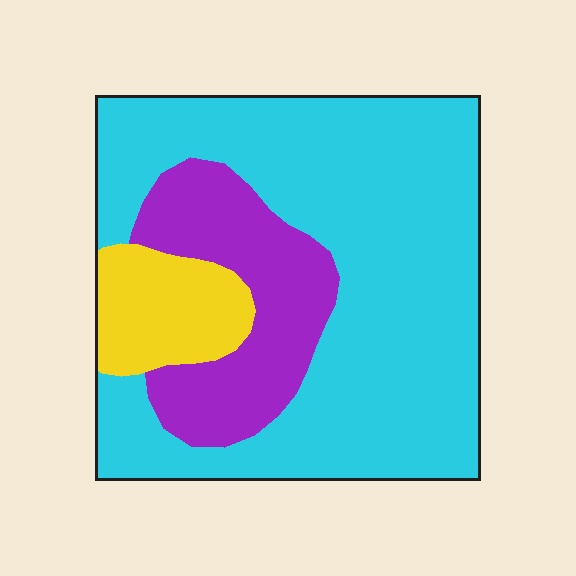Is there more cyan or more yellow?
Cyan.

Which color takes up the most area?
Cyan, at roughly 65%.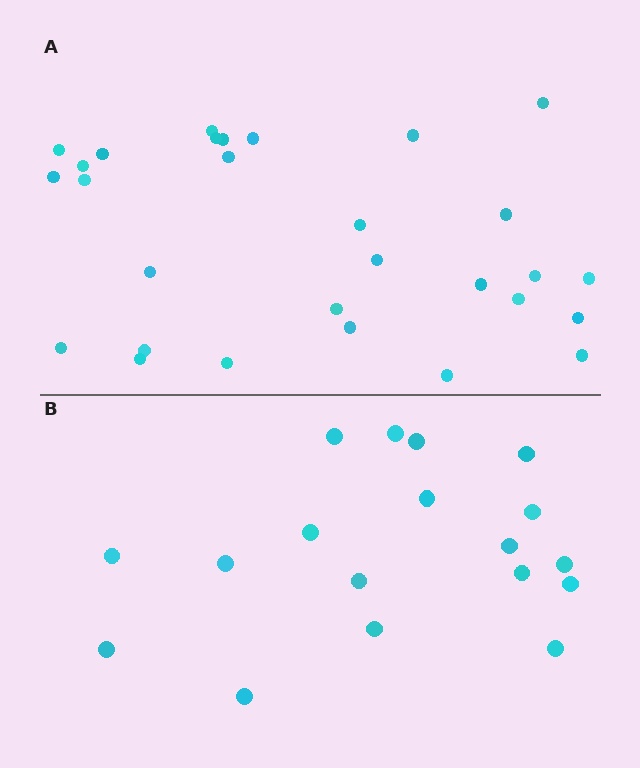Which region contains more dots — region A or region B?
Region A (the top region) has more dots.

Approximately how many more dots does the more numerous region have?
Region A has roughly 12 or so more dots than region B.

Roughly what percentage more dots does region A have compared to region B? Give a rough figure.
About 60% more.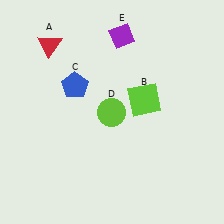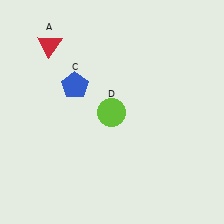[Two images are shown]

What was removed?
The purple diamond (E), the lime square (B) were removed in Image 2.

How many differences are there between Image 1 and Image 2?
There are 2 differences between the two images.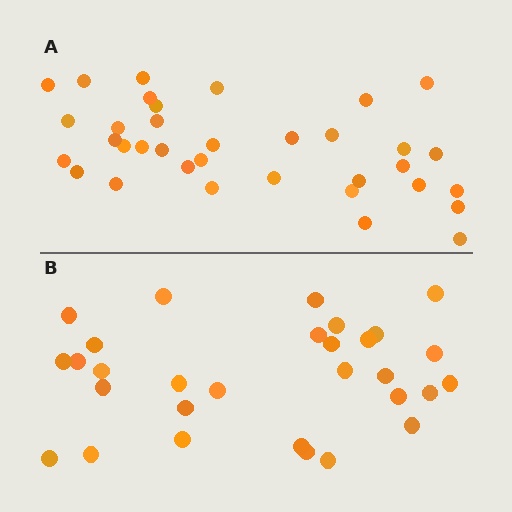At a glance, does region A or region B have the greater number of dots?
Region A (the top region) has more dots.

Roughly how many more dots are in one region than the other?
Region A has about 5 more dots than region B.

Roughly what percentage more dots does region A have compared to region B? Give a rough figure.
About 15% more.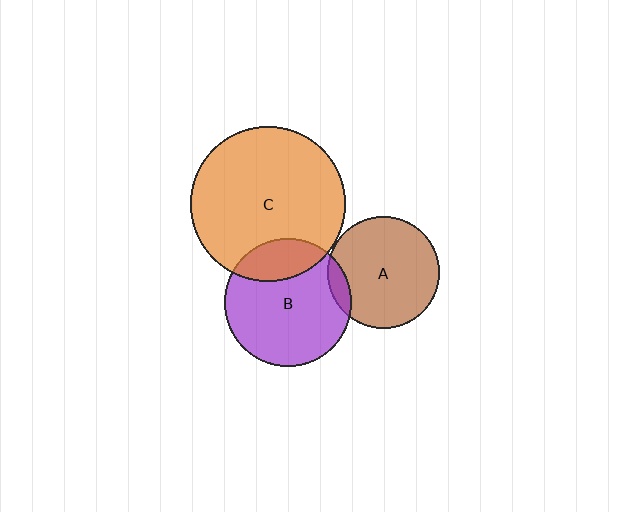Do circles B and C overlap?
Yes.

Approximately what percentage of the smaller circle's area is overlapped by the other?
Approximately 20%.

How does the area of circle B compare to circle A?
Approximately 1.3 times.